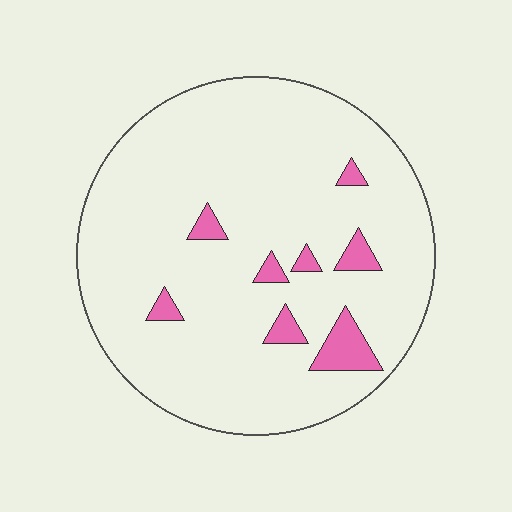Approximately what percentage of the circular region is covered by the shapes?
Approximately 10%.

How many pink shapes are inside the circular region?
8.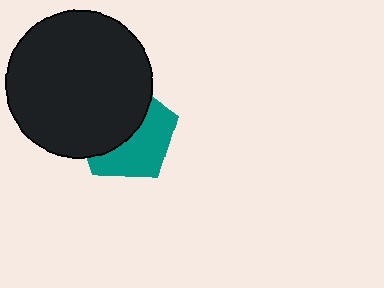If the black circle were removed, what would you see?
You would see the complete teal pentagon.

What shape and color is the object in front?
The object in front is a black circle.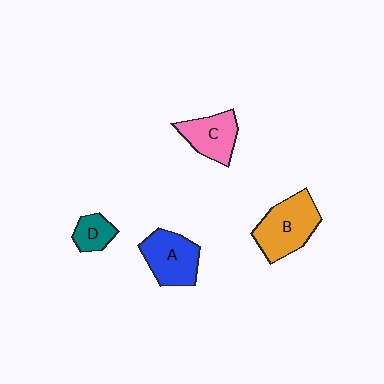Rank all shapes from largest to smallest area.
From largest to smallest: B (orange), A (blue), C (pink), D (teal).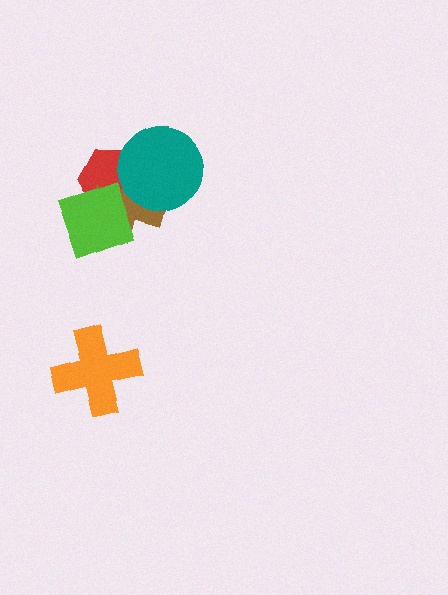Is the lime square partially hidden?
No, no other shape covers it.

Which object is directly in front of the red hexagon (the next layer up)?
The brown cross is directly in front of the red hexagon.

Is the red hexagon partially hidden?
Yes, it is partially covered by another shape.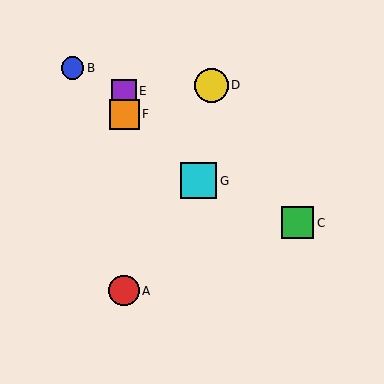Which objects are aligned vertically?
Objects A, E, F are aligned vertically.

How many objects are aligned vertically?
3 objects (A, E, F) are aligned vertically.